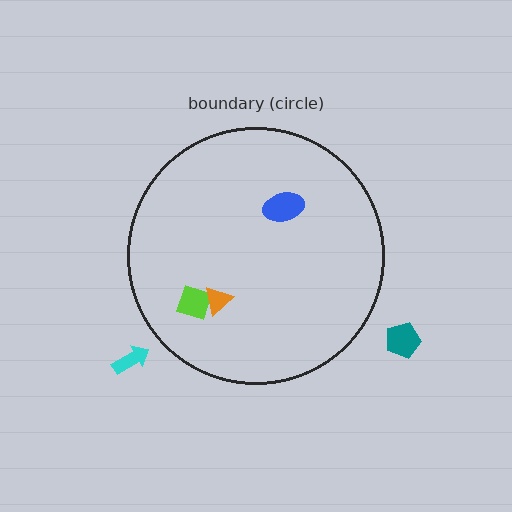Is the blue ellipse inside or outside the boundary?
Inside.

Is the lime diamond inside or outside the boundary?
Inside.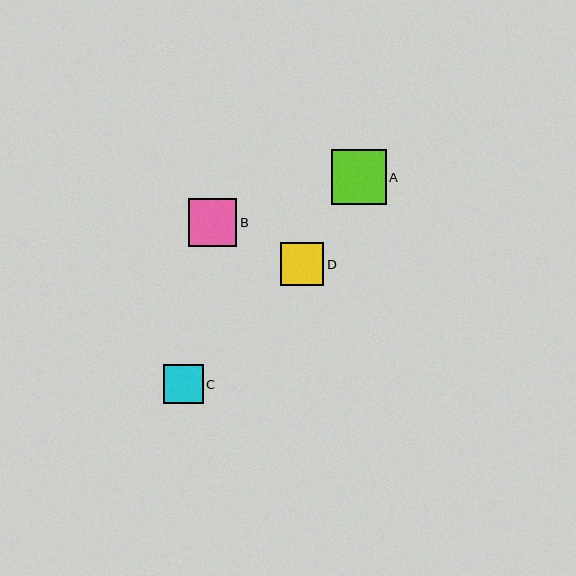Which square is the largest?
Square A is the largest with a size of approximately 55 pixels.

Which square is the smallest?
Square C is the smallest with a size of approximately 39 pixels.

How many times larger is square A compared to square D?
Square A is approximately 1.3 times the size of square D.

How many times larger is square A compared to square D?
Square A is approximately 1.3 times the size of square D.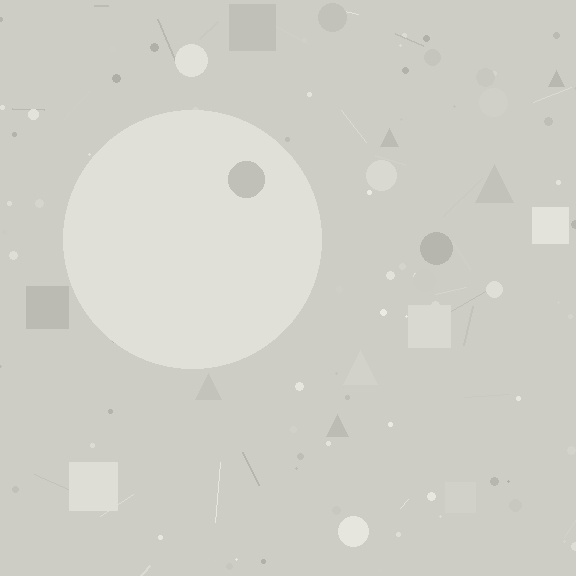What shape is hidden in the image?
A circle is hidden in the image.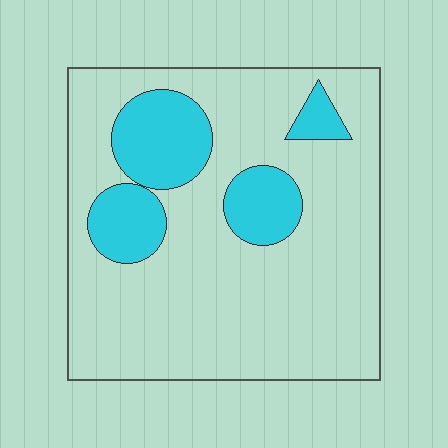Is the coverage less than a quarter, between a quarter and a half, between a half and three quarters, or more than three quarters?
Less than a quarter.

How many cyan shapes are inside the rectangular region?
4.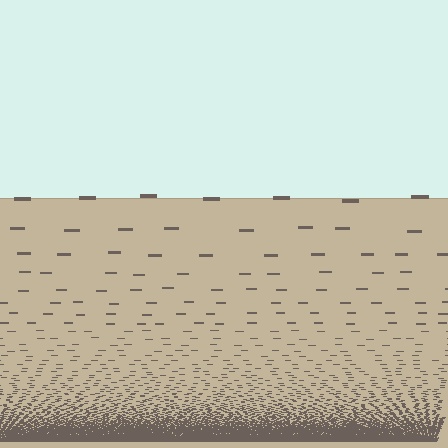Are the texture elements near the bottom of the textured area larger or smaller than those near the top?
Smaller. The gradient is inverted — elements near the bottom are smaller and denser.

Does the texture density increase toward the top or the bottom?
Density increases toward the bottom.